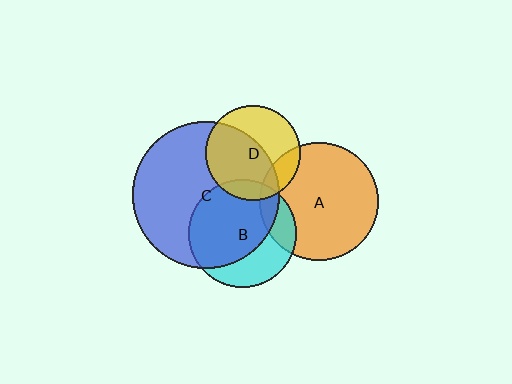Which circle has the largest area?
Circle C (blue).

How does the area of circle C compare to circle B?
Approximately 1.9 times.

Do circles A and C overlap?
Yes.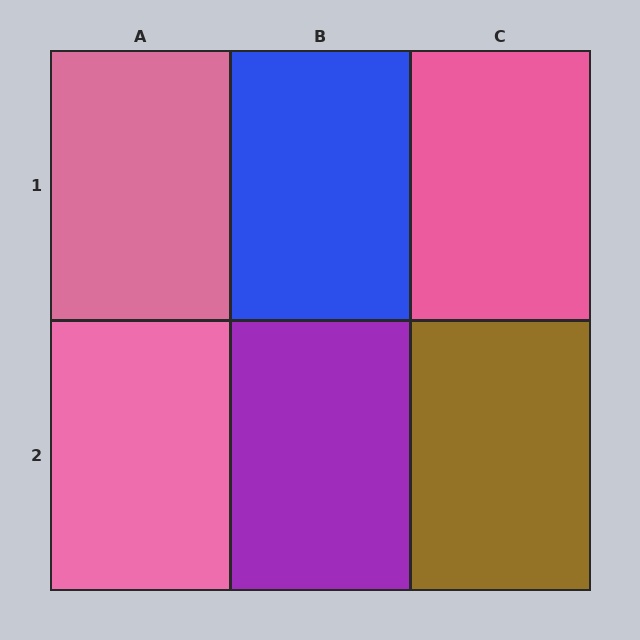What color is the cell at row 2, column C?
Brown.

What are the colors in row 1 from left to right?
Pink, blue, pink.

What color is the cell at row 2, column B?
Purple.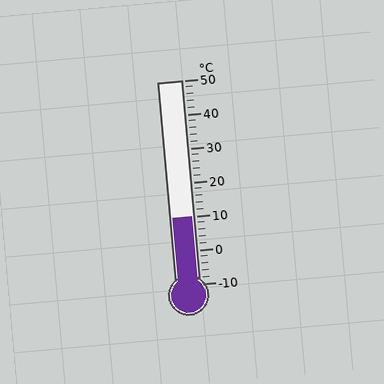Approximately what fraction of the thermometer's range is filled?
The thermometer is filled to approximately 35% of its range.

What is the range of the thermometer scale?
The thermometer scale ranges from -10°C to 50°C.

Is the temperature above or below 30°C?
The temperature is below 30°C.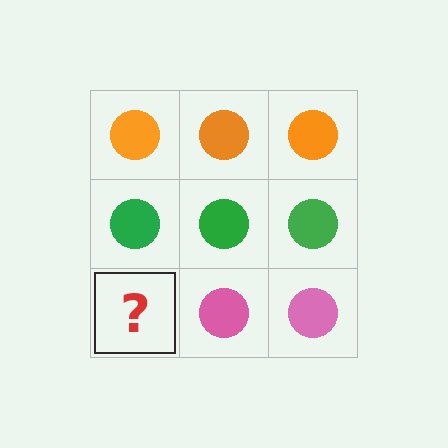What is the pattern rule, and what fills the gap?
The rule is that each row has a consistent color. The gap should be filled with a pink circle.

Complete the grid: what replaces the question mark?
The question mark should be replaced with a pink circle.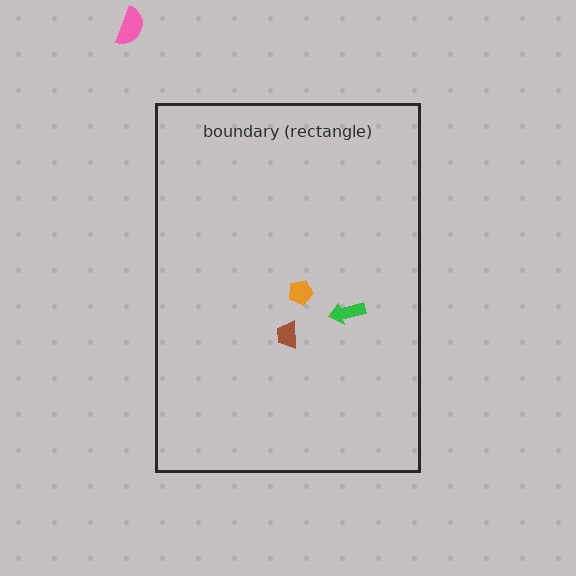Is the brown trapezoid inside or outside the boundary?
Inside.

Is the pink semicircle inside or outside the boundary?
Outside.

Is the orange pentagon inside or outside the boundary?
Inside.